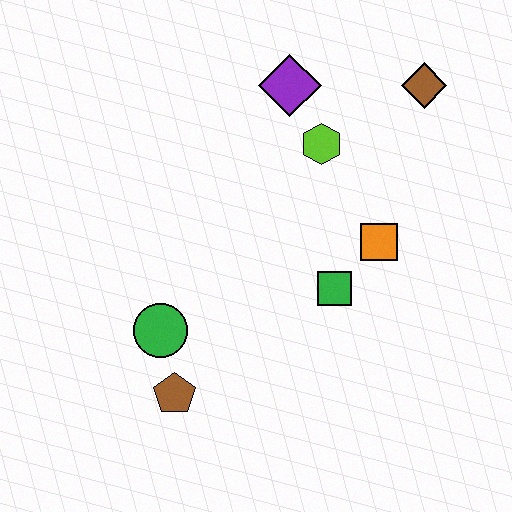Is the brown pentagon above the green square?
No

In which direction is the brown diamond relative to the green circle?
The brown diamond is to the right of the green circle.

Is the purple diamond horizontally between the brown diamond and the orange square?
No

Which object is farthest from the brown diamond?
The brown pentagon is farthest from the brown diamond.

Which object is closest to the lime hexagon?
The purple diamond is closest to the lime hexagon.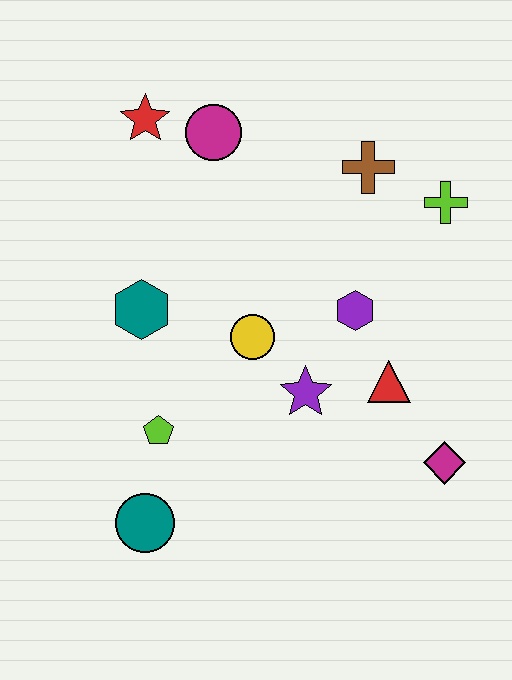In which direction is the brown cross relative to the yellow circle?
The brown cross is above the yellow circle.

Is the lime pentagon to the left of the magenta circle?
Yes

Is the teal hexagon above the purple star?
Yes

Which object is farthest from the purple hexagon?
The teal circle is farthest from the purple hexagon.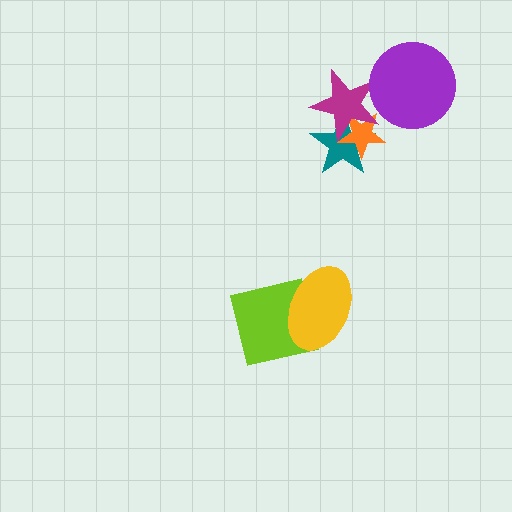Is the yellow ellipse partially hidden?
No, no other shape covers it.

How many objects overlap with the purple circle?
1 object overlaps with the purple circle.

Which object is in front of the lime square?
The yellow ellipse is in front of the lime square.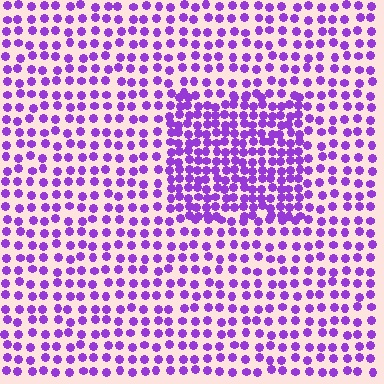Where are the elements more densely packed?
The elements are more densely packed inside the rectangle boundary.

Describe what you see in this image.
The image contains small purple elements arranged at two different densities. A rectangle-shaped region is visible where the elements are more densely packed than the surrounding area.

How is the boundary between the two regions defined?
The boundary is defined by a change in element density (approximately 1.9x ratio). All elements are the same color, size, and shape.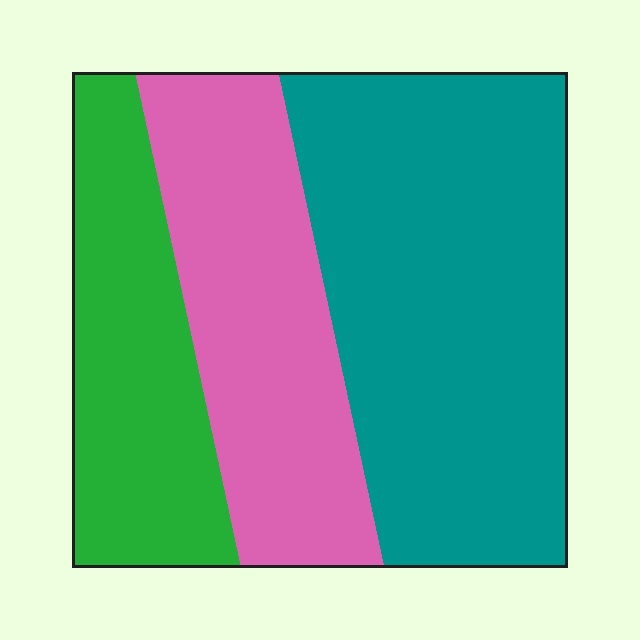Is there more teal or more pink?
Teal.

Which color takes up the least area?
Green, at roughly 25%.